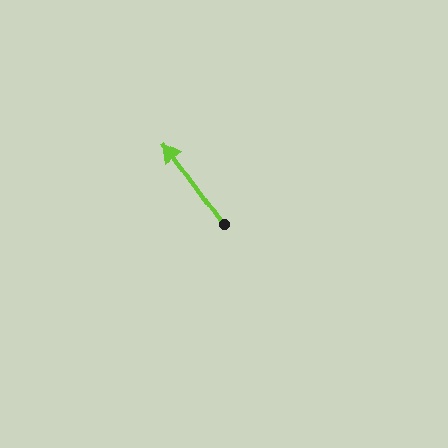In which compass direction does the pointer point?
Northwest.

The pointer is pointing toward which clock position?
Roughly 11 o'clock.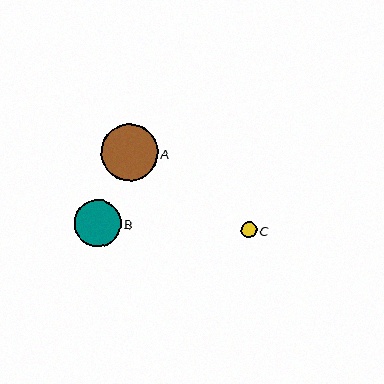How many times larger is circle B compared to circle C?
Circle B is approximately 2.9 times the size of circle C.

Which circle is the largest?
Circle A is the largest with a size of approximately 57 pixels.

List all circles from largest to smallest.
From largest to smallest: A, B, C.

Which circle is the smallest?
Circle C is the smallest with a size of approximately 16 pixels.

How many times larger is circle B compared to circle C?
Circle B is approximately 2.9 times the size of circle C.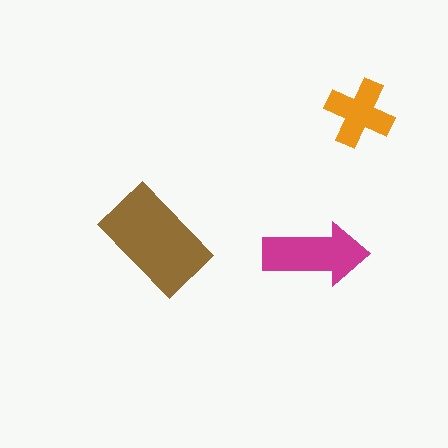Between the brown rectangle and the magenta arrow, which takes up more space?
The brown rectangle.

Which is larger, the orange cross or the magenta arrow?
The magenta arrow.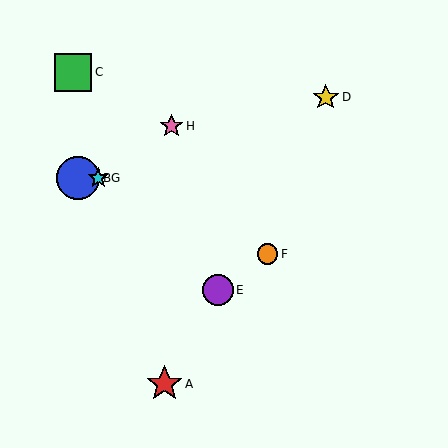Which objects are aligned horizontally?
Objects B, G are aligned horizontally.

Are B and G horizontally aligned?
Yes, both are at y≈178.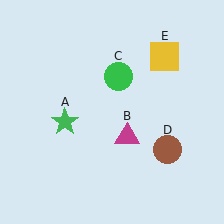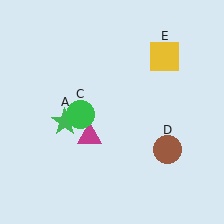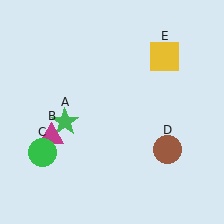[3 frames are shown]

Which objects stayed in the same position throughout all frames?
Green star (object A) and brown circle (object D) and yellow square (object E) remained stationary.